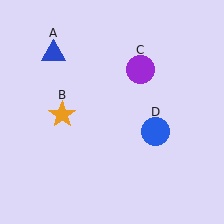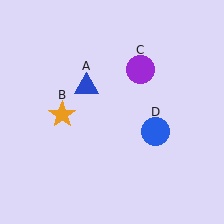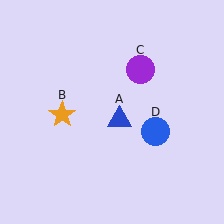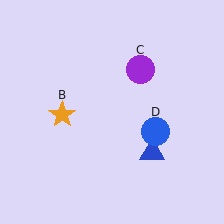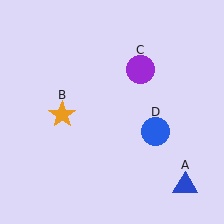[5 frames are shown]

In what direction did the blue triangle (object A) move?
The blue triangle (object A) moved down and to the right.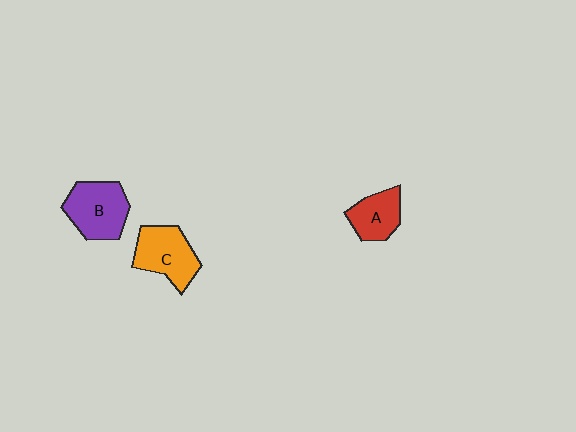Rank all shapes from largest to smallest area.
From largest to smallest: B (purple), C (orange), A (red).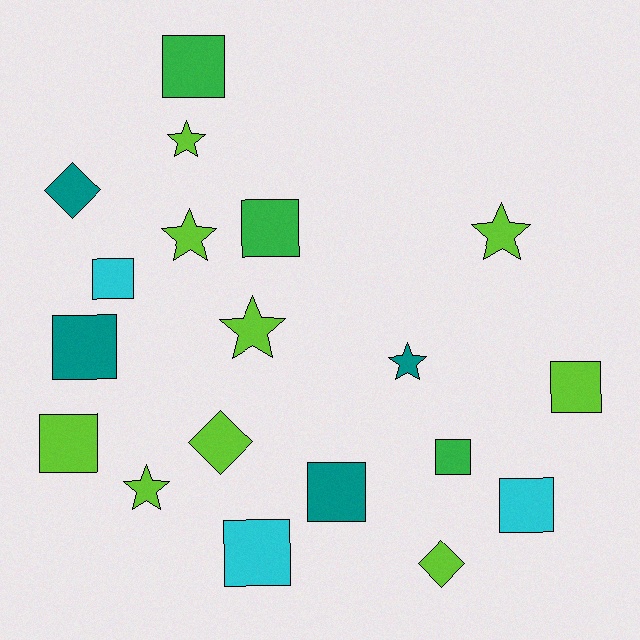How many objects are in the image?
There are 19 objects.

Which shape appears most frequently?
Square, with 10 objects.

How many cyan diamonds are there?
There are no cyan diamonds.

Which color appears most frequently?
Lime, with 9 objects.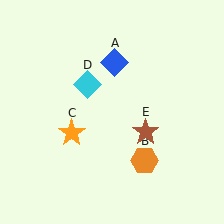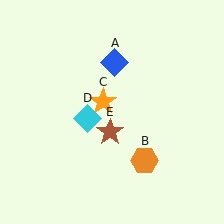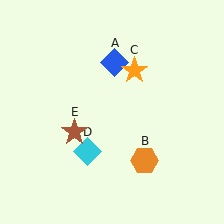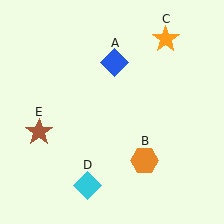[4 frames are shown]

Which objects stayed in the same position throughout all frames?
Blue diamond (object A) and orange hexagon (object B) remained stationary.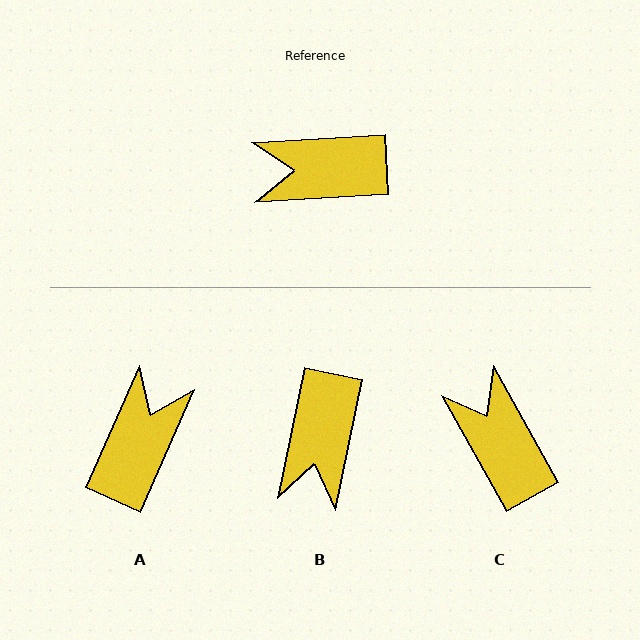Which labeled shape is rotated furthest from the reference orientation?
A, about 117 degrees away.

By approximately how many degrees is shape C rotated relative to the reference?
Approximately 64 degrees clockwise.